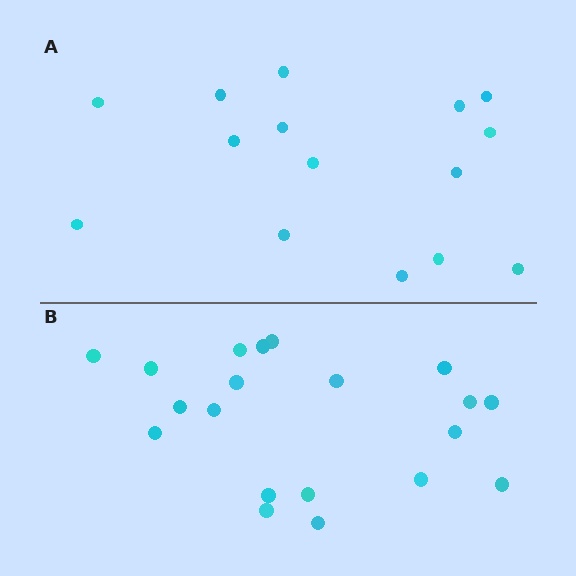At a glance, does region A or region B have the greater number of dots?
Region B (the bottom region) has more dots.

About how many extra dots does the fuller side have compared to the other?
Region B has about 5 more dots than region A.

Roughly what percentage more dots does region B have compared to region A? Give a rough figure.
About 35% more.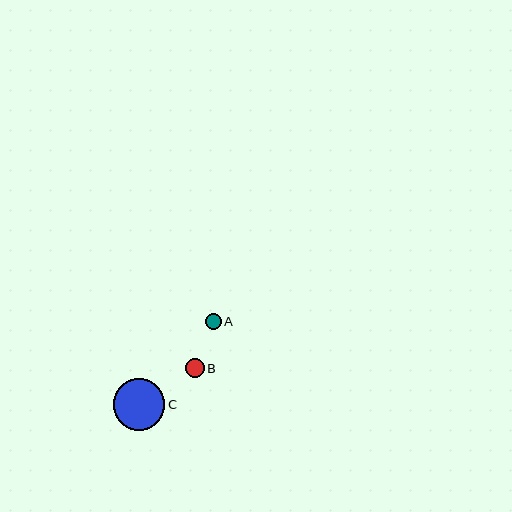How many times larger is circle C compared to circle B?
Circle C is approximately 2.7 times the size of circle B.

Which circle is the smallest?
Circle A is the smallest with a size of approximately 16 pixels.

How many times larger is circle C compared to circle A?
Circle C is approximately 3.2 times the size of circle A.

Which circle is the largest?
Circle C is the largest with a size of approximately 52 pixels.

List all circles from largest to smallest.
From largest to smallest: C, B, A.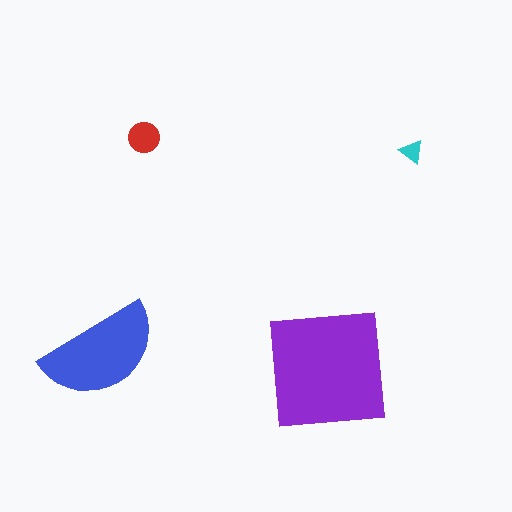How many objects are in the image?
There are 4 objects in the image.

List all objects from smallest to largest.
The cyan triangle, the red circle, the blue semicircle, the purple square.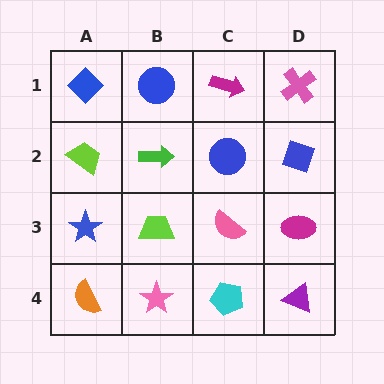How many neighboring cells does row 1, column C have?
3.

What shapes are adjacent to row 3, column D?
A blue diamond (row 2, column D), a purple triangle (row 4, column D), a pink semicircle (row 3, column C).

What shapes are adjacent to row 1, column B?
A green arrow (row 2, column B), a blue diamond (row 1, column A), a magenta arrow (row 1, column C).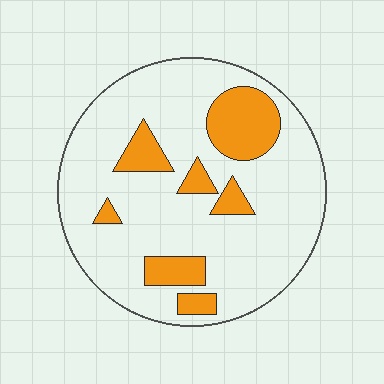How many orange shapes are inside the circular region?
7.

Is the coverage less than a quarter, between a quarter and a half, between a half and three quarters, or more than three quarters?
Less than a quarter.